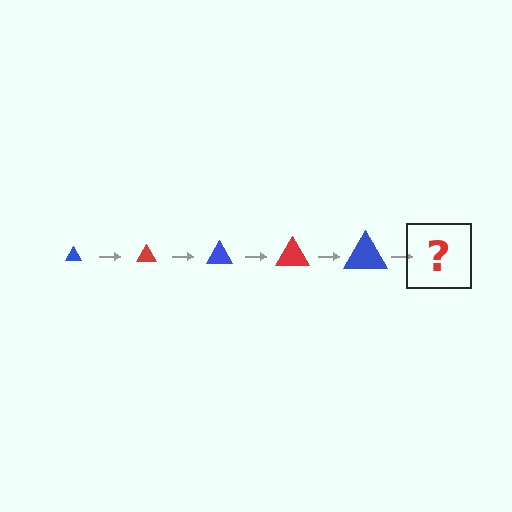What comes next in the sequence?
The next element should be a red triangle, larger than the previous one.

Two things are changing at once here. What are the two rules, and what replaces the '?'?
The two rules are that the triangle grows larger each step and the color cycles through blue and red. The '?' should be a red triangle, larger than the previous one.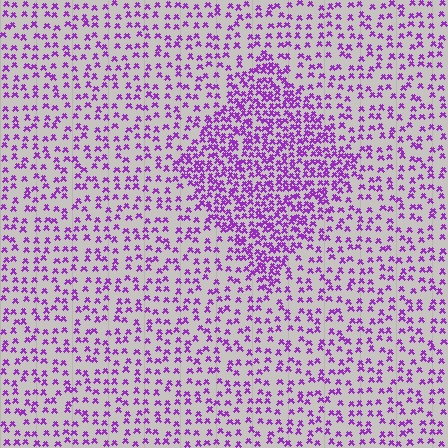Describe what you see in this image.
The image contains small purple elements arranged at two different densities. A diamond-shaped region is visible where the elements are more densely packed than the surrounding area.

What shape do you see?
I see a diamond.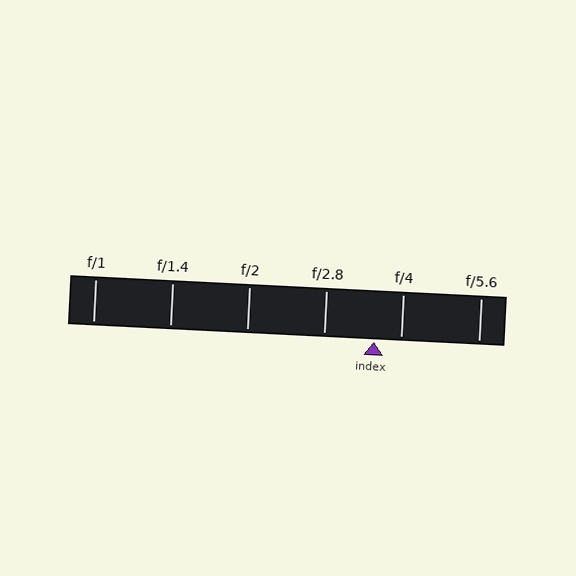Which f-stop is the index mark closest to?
The index mark is closest to f/4.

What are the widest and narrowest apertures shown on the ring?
The widest aperture shown is f/1 and the narrowest is f/5.6.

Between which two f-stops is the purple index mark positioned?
The index mark is between f/2.8 and f/4.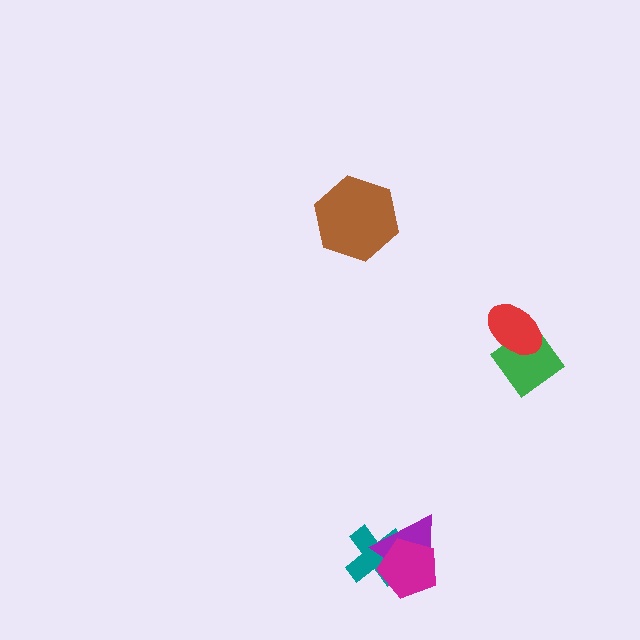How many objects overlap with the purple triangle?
2 objects overlap with the purple triangle.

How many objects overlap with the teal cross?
2 objects overlap with the teal cross.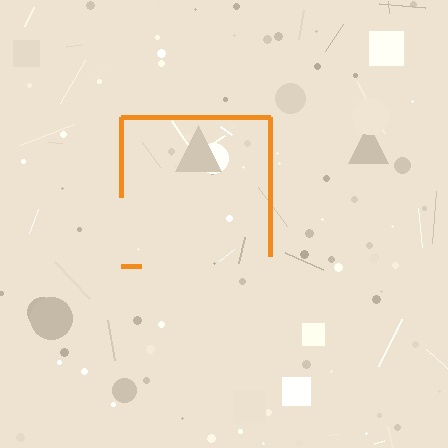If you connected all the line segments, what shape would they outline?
They would outline a square.